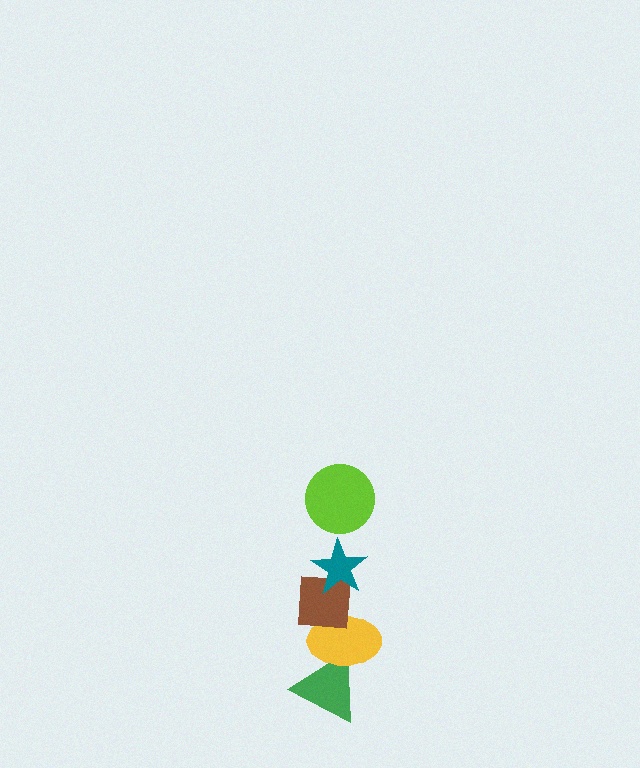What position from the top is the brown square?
The brown square is 3rd from the top.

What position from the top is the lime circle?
The lime circle is 1st from the top.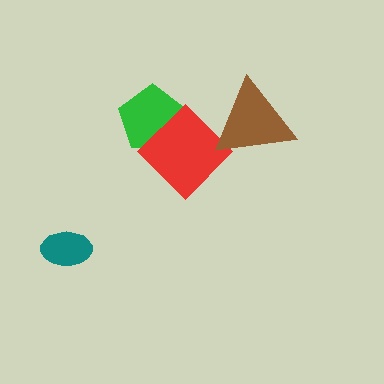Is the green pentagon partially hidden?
Yes, it is partially covered by another shape.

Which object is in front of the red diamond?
The brown triangle is in front of the red diamond.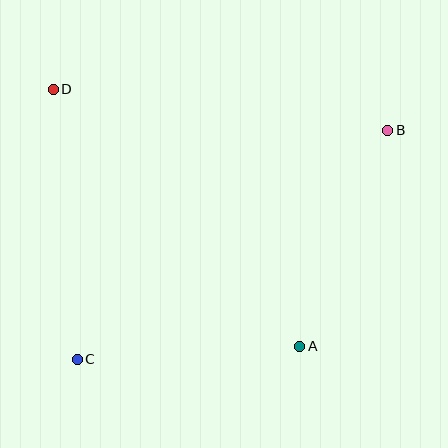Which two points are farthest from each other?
Points B and C are farthest from each other.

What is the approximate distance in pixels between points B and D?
The distance between B and D is approximately 337 pixels.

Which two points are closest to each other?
Points A and C are closest to each other.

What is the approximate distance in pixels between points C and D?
The distance between C and D is approximately 271 pixels.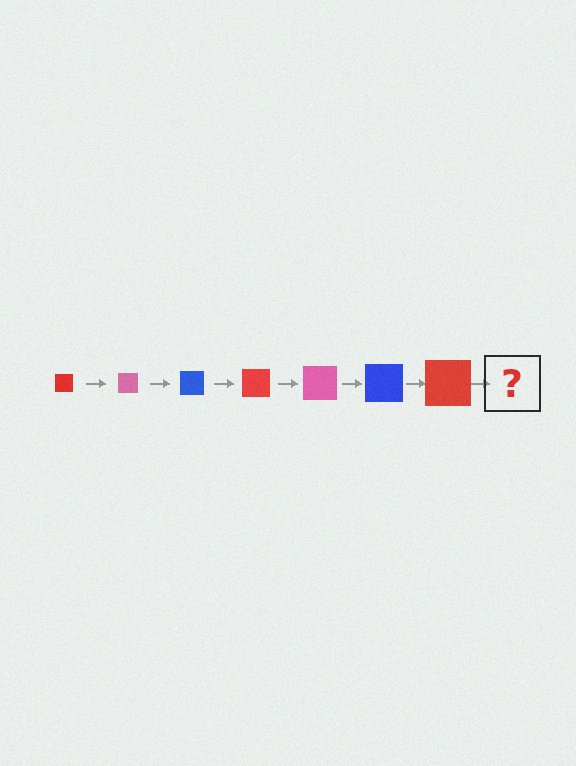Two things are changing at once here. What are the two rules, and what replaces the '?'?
The two rules are that the square grows larger each step and the color cycles through red, pink, and blue. The '?' should be a pink square, larger than the previous one.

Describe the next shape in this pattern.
It should be a pink square, larger than the previous one.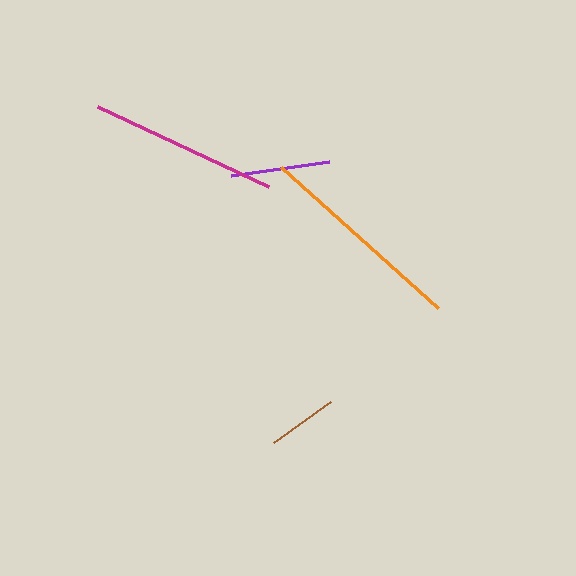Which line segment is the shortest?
The brown line is the shortest at approximately 70 pixels.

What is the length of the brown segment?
The brown segment is approximately 70 pixels long.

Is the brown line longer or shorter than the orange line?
The orange line is longer than the brown line.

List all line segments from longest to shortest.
From longest to shortest: orange, magenta, purple, brown.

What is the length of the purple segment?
The purple segment is approximately 99 pixels long.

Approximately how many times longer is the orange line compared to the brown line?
The orange line is approximately 3.0 times the length of the brown line.